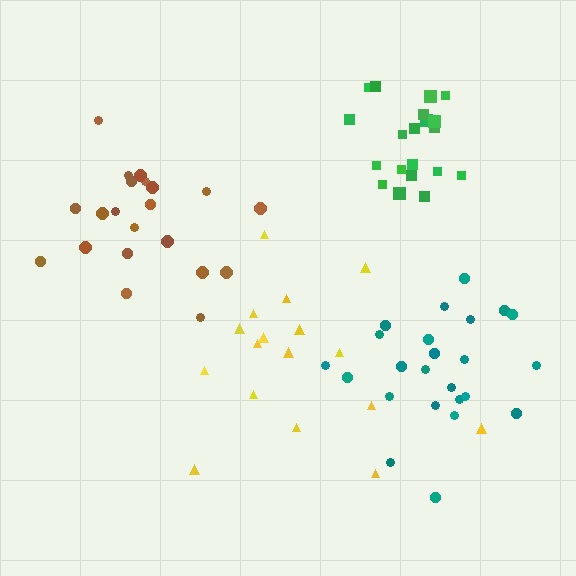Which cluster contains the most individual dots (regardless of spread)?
Teal (24).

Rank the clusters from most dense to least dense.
green, brown, teal, yellow.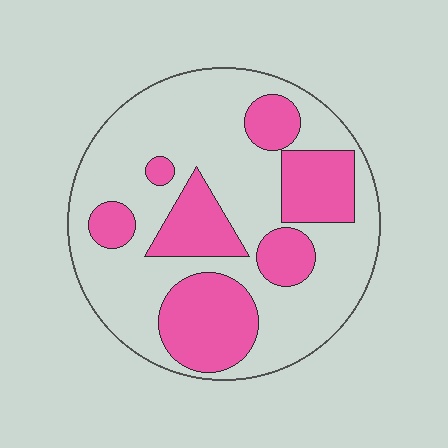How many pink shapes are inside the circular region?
7.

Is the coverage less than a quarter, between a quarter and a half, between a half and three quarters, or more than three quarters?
Between a quarter and a half.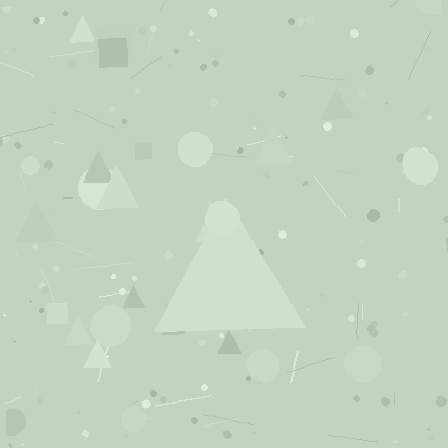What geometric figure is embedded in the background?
A triangle is embedded in the background.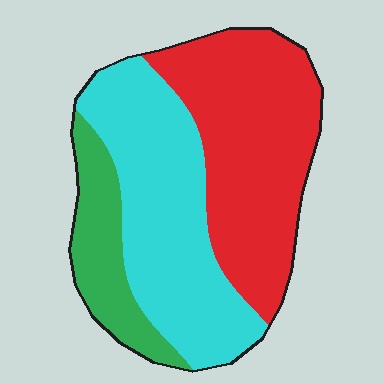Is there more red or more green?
Red.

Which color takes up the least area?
Green, at roughly 15%.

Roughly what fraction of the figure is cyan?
Cyan covers about 40% of the figure.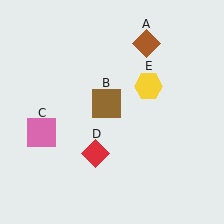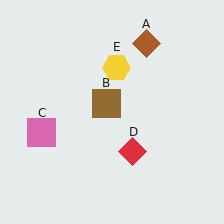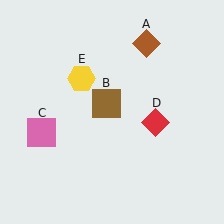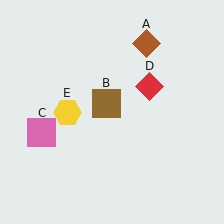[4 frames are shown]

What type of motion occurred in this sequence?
The red diamond (object D), yellow hexagon (object E) rotated counterclockwise around the center of the scene.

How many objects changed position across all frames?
2 objects changed position: red diamond (object D), yellow hexagon (object E).